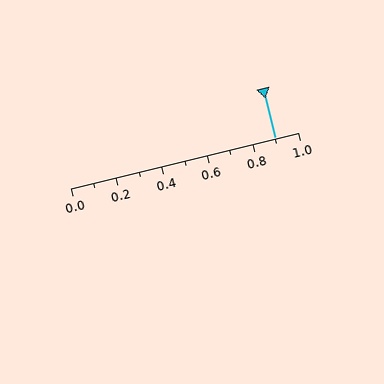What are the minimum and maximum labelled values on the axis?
The axis runs from 0.0 to 1.0.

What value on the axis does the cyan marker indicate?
The marker indicates approximately 0.9.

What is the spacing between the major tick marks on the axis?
The major ticks are spaced 0.2 apart.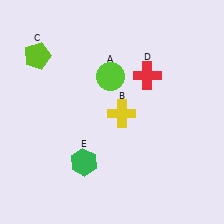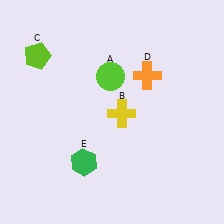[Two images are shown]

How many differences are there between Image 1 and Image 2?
There is 1 difference between the two images.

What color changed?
The cross (D) changed from red in Image 1 to orange in Image 2.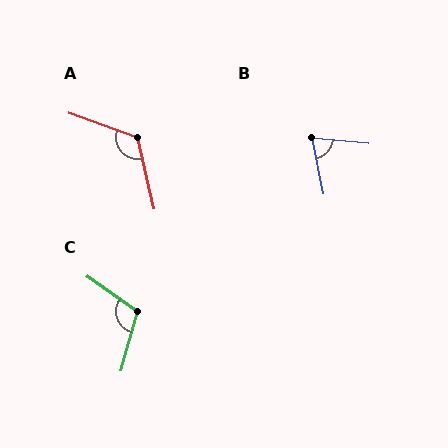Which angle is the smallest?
B, at approximately 72 degrees.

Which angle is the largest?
A, at approximately 123 degrees.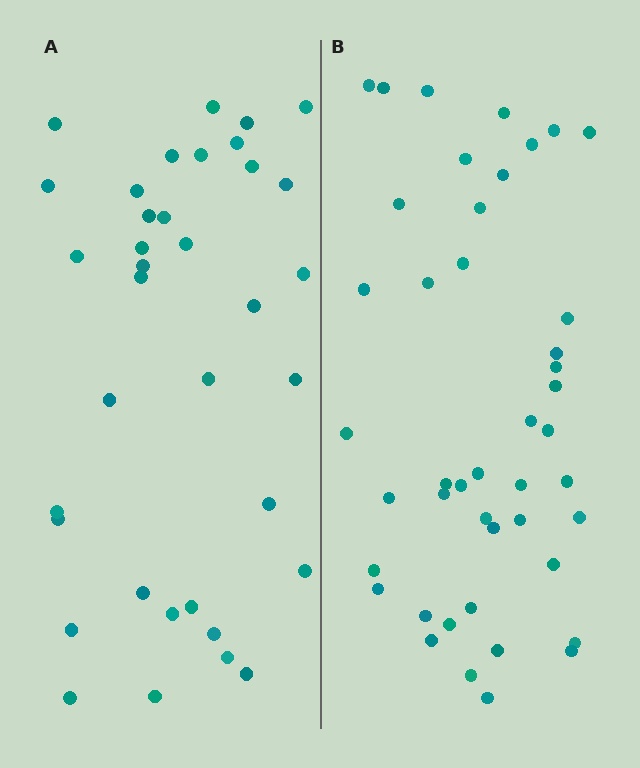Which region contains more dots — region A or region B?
Region B (the right region) has more dots.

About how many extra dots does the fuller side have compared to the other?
Region B has roughly 8 or so more dots than region A.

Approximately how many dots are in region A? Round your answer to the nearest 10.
About 40 dots. (The exact count is 36, which rounds to 40.)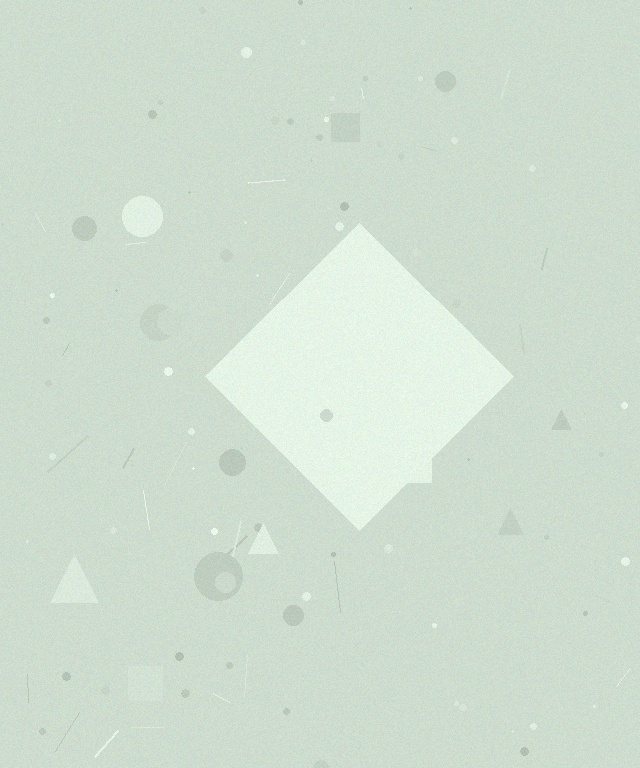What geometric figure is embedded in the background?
A diamond is embedded in the background.